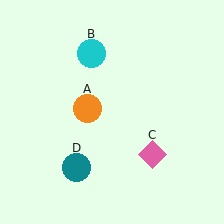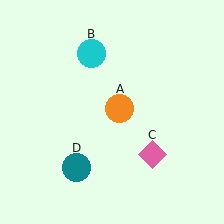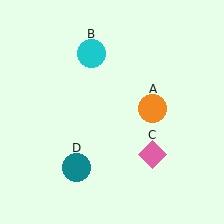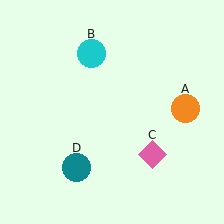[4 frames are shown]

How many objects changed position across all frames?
1 object changed position: orange circle (object A).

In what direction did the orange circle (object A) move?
The orange circle (object A) moved right.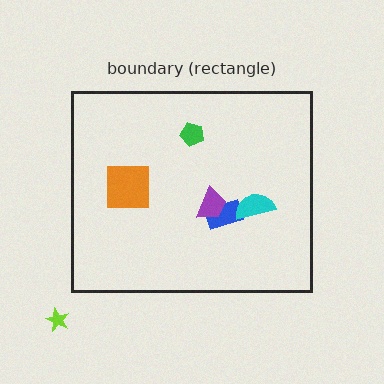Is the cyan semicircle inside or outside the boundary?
Inside.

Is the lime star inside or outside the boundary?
Outside.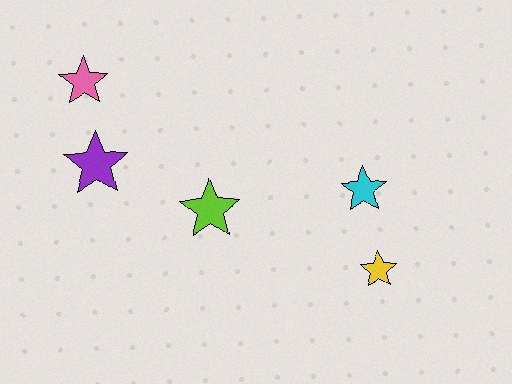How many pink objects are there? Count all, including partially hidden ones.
There is 1 pink object.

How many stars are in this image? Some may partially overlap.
There are 5 stars.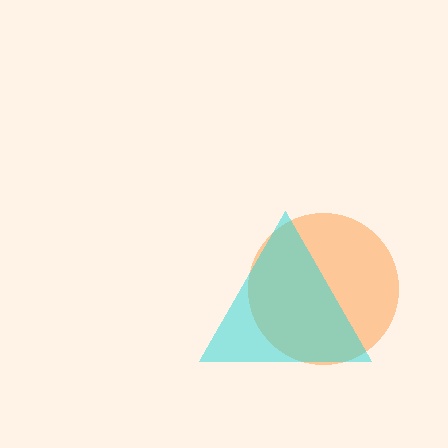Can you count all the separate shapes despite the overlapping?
Yes, there are 2 separate shapes.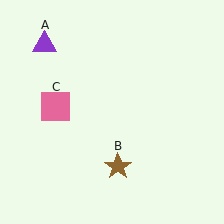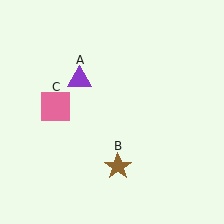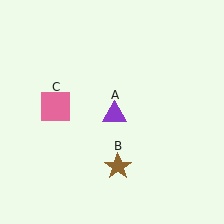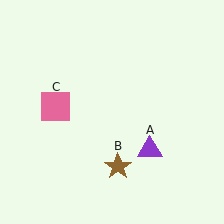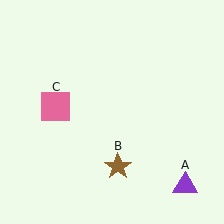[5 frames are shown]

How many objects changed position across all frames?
1 object changed position: purple triangle (object A).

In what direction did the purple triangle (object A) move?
The purple triangle (object A) moved down and to the right.